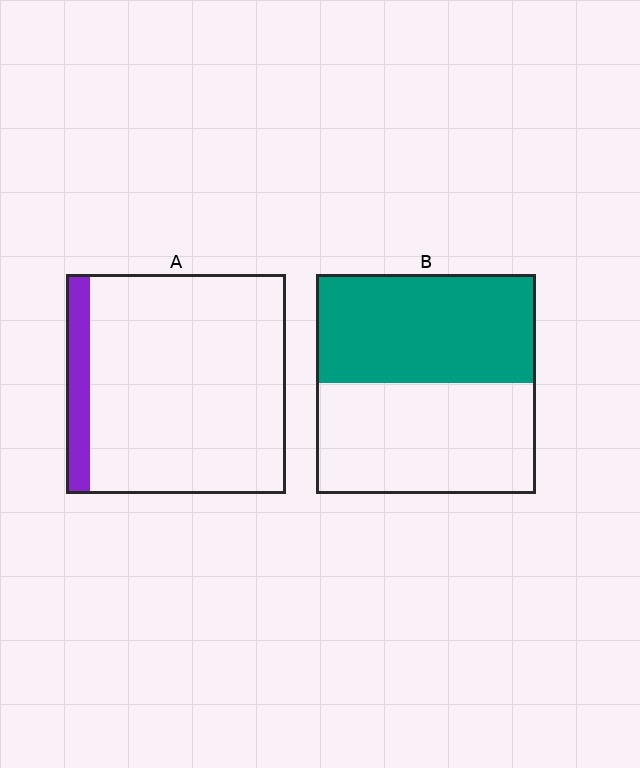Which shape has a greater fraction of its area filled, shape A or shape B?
Shape B.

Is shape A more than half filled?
No.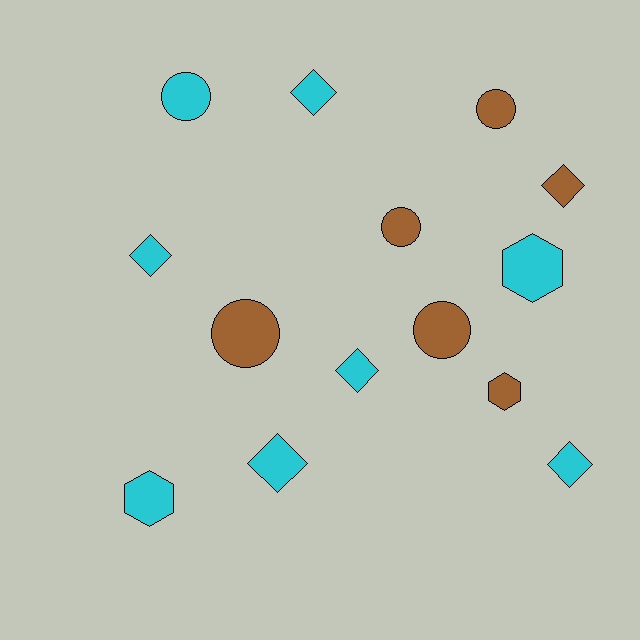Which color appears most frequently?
Cyan, with 8 objects.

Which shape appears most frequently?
Diamond, with 6 objects.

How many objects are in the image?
There are 14 objects.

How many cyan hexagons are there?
There are 2 cyan hexagons.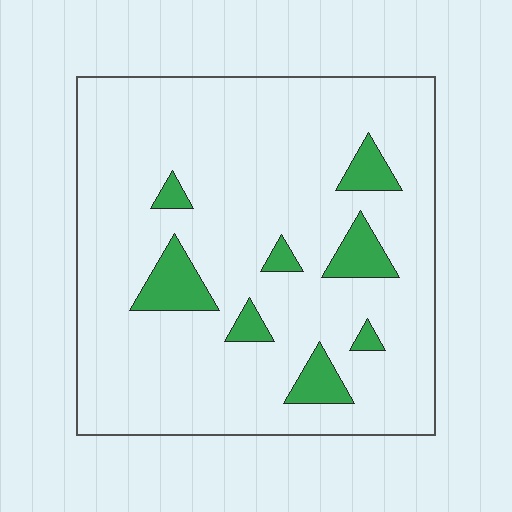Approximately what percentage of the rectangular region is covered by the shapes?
Approximately 10%.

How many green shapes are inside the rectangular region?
8.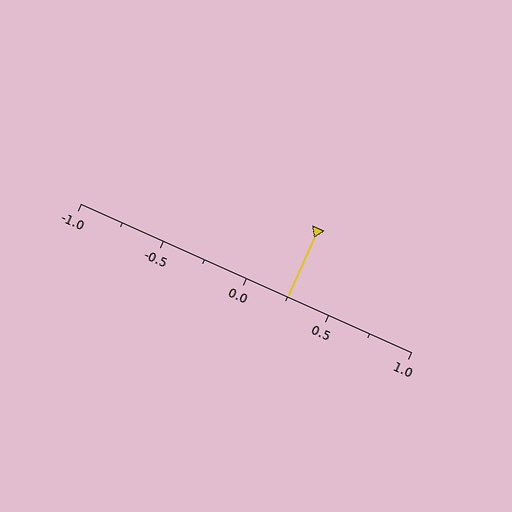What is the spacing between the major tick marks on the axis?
The major ticks are spaced 0.5 apart.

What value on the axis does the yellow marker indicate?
The marker indicates approximately 0.25.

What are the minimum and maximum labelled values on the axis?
The axis runs from -1.0 to 1.0.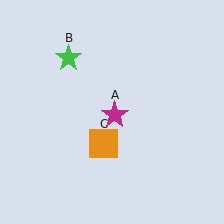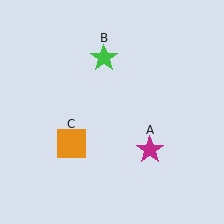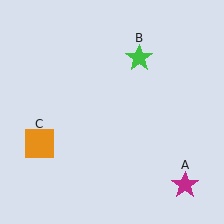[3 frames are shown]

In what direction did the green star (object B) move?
The green star (object B) moved right.